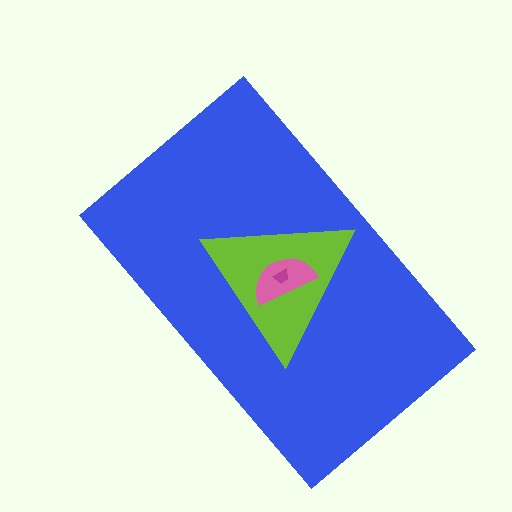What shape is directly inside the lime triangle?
The pink semicircle.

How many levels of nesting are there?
4.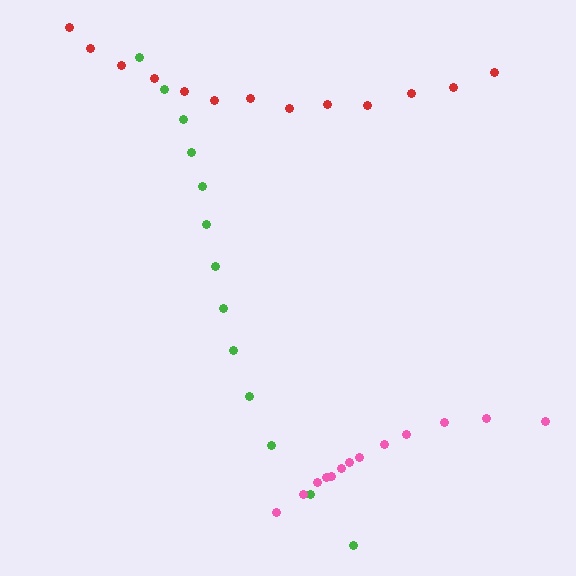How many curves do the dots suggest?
There are 3 distinct paths.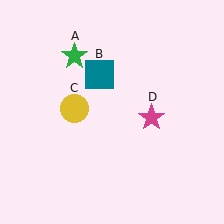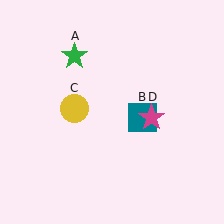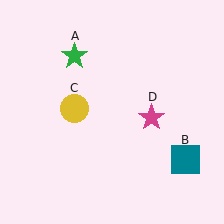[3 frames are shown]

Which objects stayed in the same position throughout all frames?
Green star (object A) and yellow circle (object C) and magenta star (object D) remained stationary.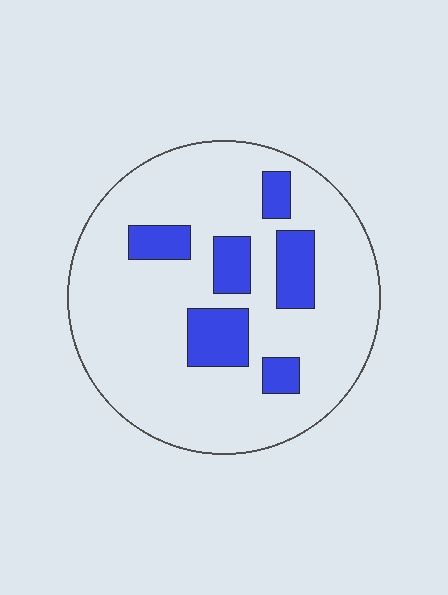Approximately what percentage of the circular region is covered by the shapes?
Approximately 20%.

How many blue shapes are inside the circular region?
6.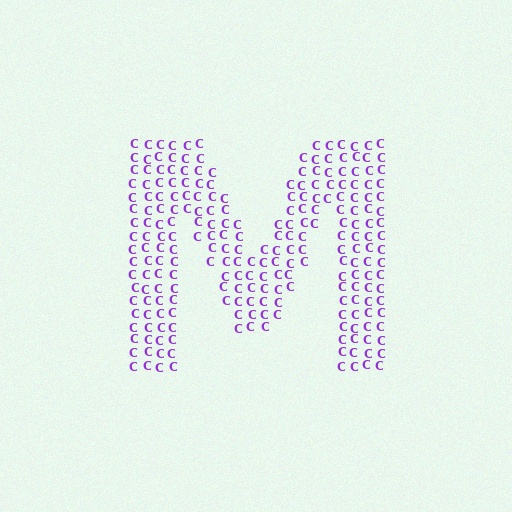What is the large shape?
The large shape is the letter M.